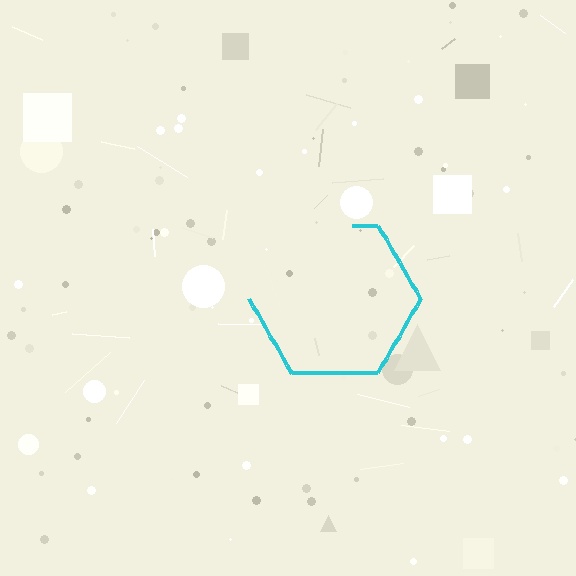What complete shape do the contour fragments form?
The contour fragments form a hexagon.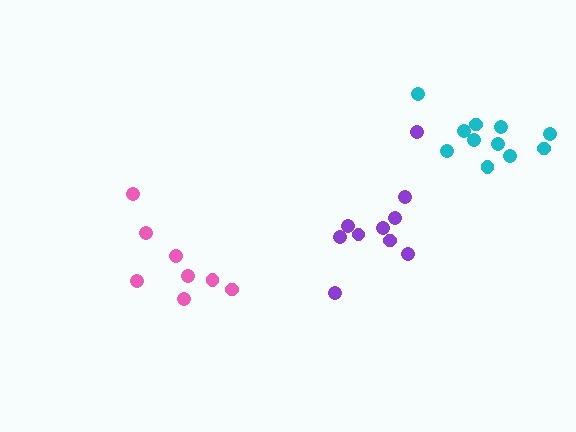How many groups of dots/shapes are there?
There are 3 groups.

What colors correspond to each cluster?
The clusters are colored: purple, cyan, pink.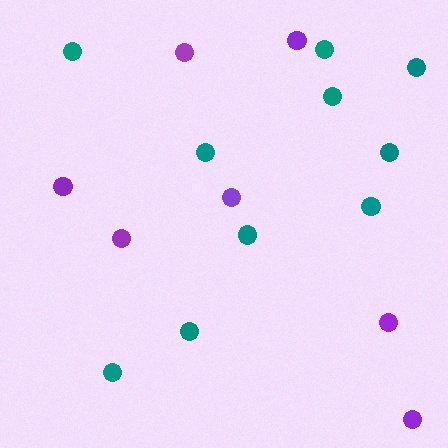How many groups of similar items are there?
There are 2 groups: one group of teal circles (10) and one group of purple circles (7).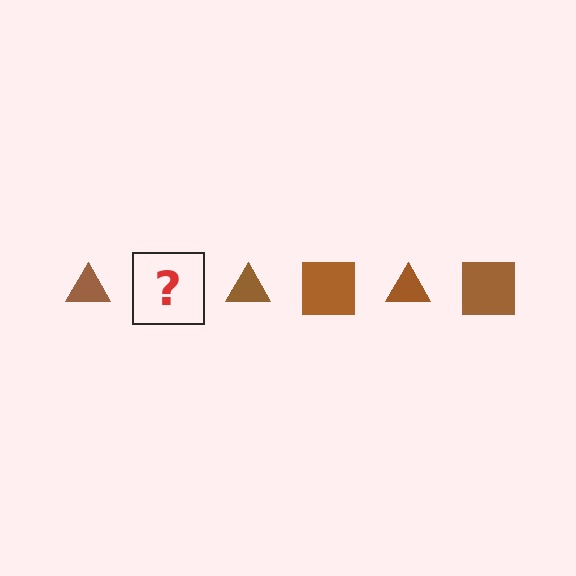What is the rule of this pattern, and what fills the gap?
The rule is that the pattern cycles through triangle, square shapes in brown. The gap should be filled with a brown square.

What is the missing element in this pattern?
The missing element is a brown square.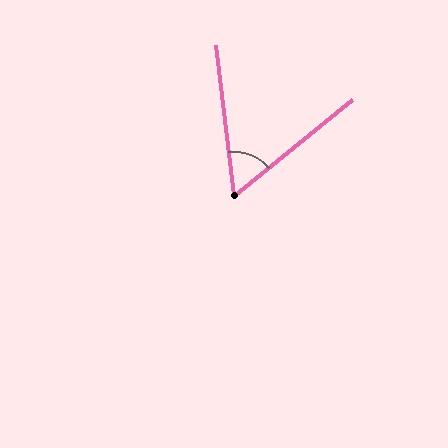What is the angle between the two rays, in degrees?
Approximately 58 degrees.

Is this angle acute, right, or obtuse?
It is acute.